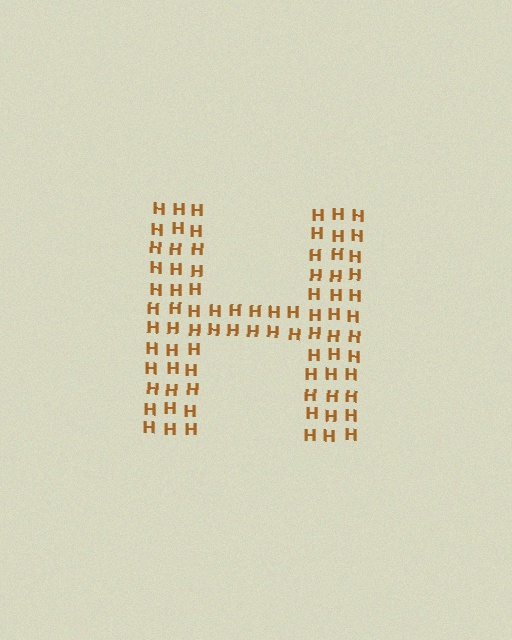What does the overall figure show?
The overall figure shows the letter H.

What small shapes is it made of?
It is made of small letter H's.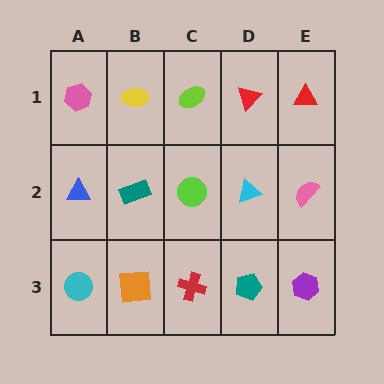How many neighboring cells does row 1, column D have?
3.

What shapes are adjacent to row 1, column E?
A pink semicircle (row 2, column E), a red triangle (row 1, column D).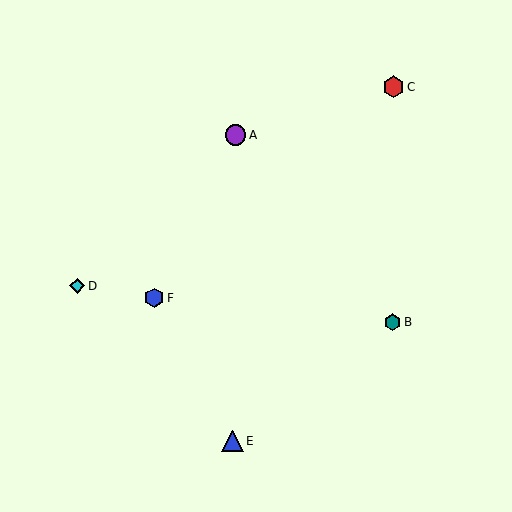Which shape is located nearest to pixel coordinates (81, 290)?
The cyan diamond (labeled D) at (77, 286) is nearest to that location.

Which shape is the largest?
The blue triangle (labeled E) is the largest.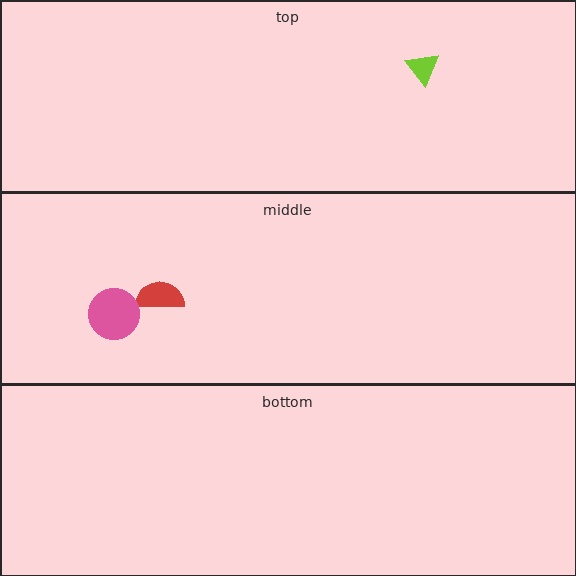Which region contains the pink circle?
The middle region.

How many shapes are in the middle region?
2.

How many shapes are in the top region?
1.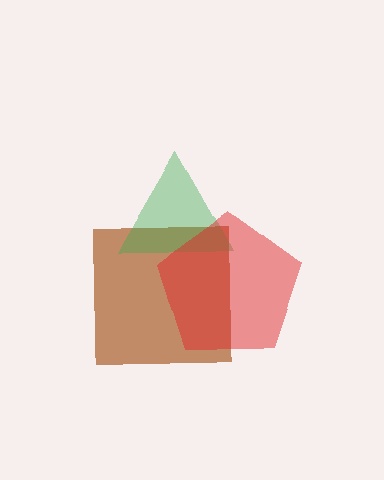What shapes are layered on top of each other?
The layered shapes are: a brown square, a green triangle, a red pentagon.